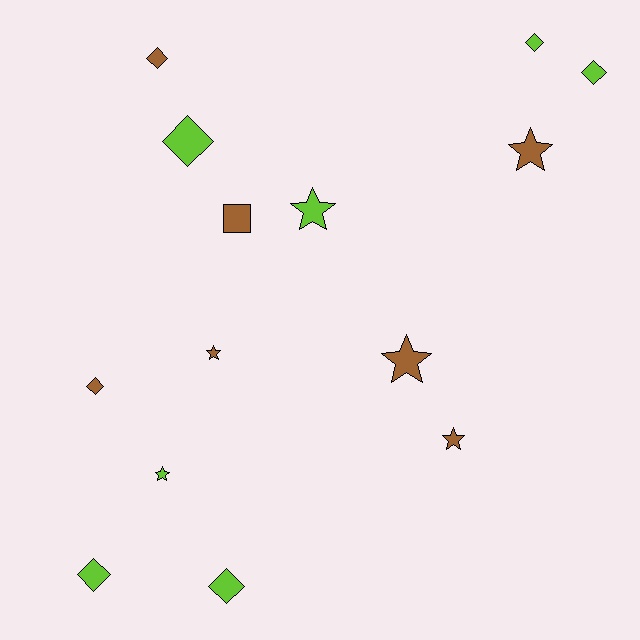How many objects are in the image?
There are 14 objects.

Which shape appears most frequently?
Diamond, with 7 objects.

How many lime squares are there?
There are no lime squares.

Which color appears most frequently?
Lime, with 7 objects.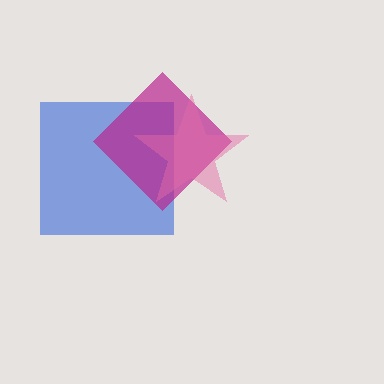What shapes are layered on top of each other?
The layered shapes are: a blue square, a magenta diamond, a pink star.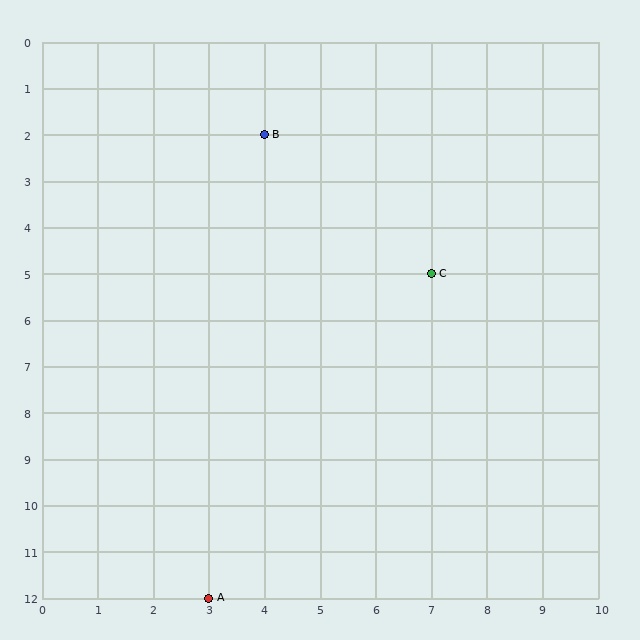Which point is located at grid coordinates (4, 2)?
Point B is at (4, 2).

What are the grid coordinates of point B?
Point B is at grid coordinates (4, 2).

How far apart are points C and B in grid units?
Points C and B are 3 columns and 3 rows apart (about 4.2 grid units diagonally).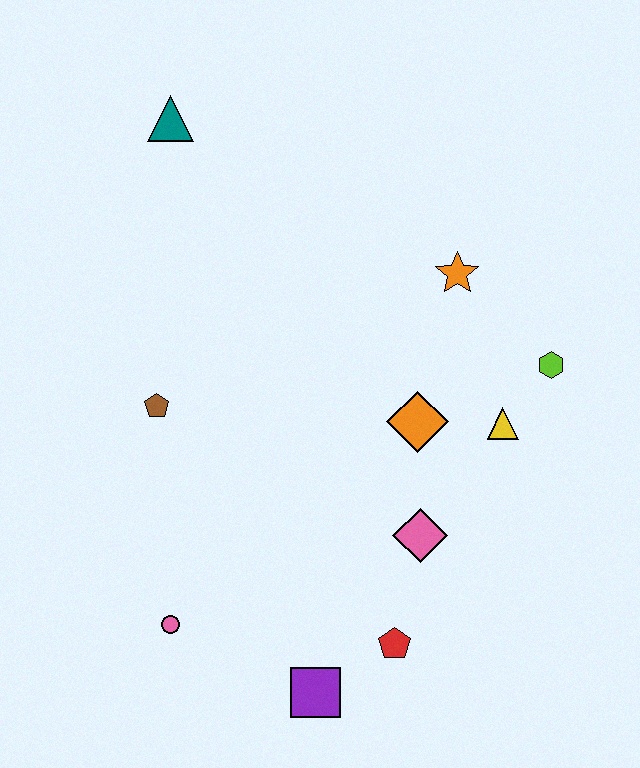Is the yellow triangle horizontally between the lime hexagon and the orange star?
Yes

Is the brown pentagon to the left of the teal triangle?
Yes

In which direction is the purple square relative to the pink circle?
The purple square is to the right of the pink circle.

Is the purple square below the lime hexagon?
Yes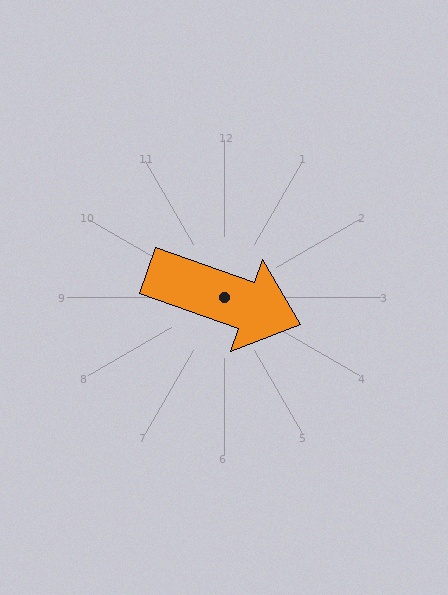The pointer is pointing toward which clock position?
Roughly 4 o'clock.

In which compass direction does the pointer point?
East.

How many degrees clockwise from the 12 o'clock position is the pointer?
Approximately 109 degrees.